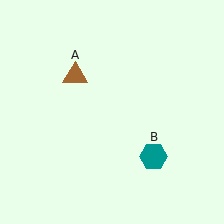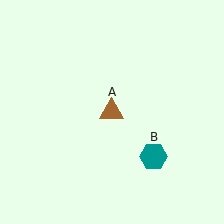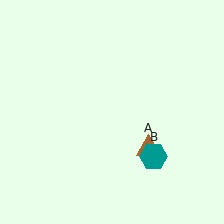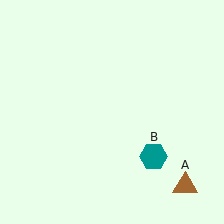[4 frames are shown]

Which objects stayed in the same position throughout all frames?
Teal hexagon (object B) remained stationary.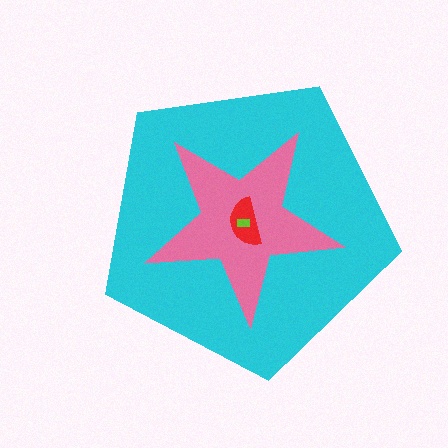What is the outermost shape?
The cyan pentagon.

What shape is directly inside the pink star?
The red semicircle.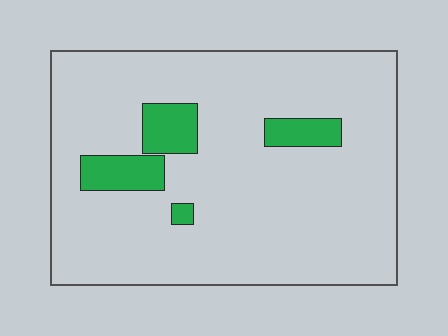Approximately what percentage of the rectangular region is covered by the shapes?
Approximately 10%.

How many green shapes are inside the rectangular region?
4.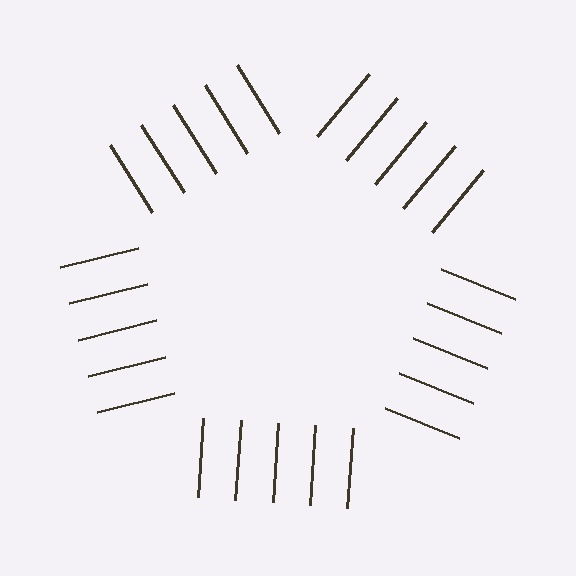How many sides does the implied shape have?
5 sides — the line-ends trace a pentagon.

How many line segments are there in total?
25 — 5 along each of the 5 edges.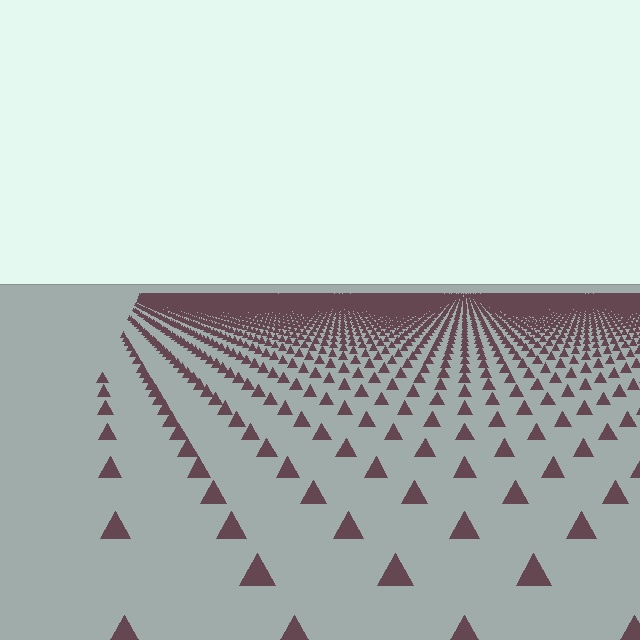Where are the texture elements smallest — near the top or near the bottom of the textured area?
Near the top.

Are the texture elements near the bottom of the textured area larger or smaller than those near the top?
Larger. Near the bottom, elements are closer to the viewer and appear at a bigger on-screen size.